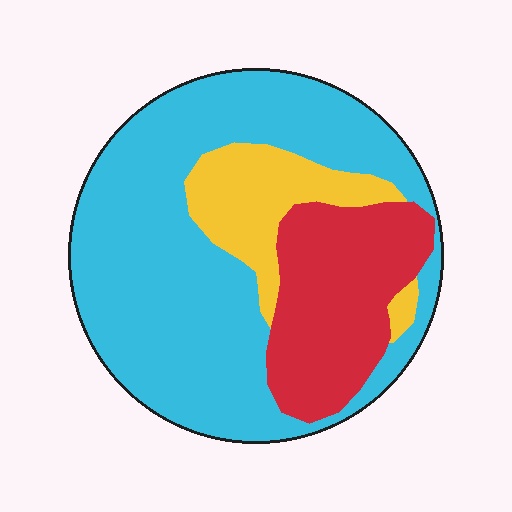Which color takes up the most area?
Cyan, at roughly 60%.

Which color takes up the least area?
Yellow, at roughly 15%.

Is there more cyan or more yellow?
Cyan.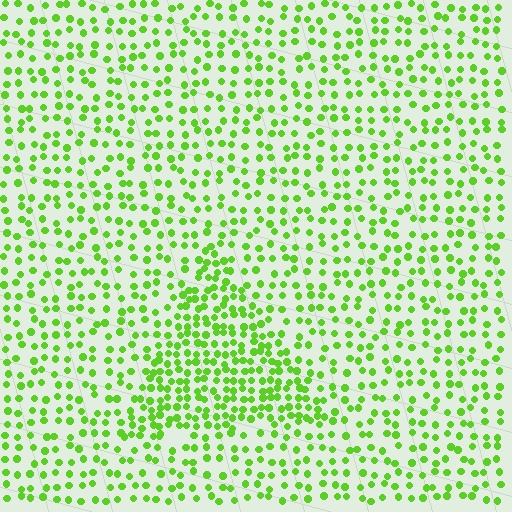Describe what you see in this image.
The image contains small lime elements arranged at two different densities. A triangle-shaped region is visible where the elements are more densely packed than the surrounding area.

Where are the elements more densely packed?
The elements are more densely packed inside the triangle boundary.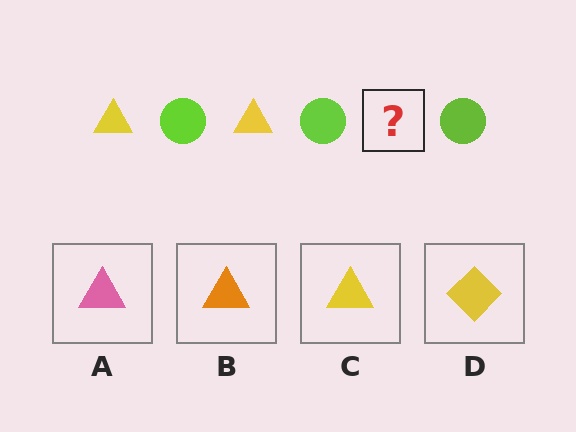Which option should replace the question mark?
Option C.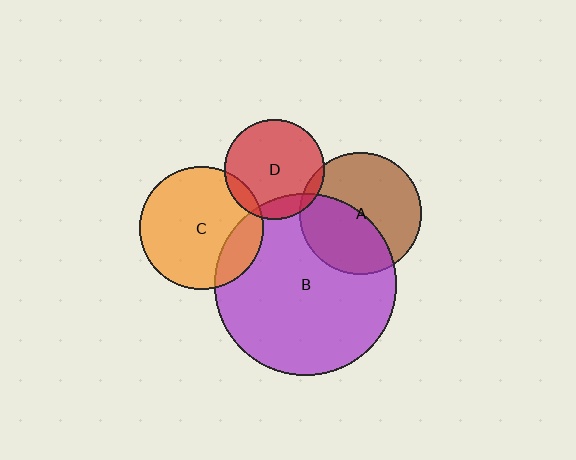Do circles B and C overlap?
Yes.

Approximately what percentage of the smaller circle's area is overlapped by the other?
Approximately 20%.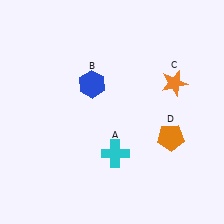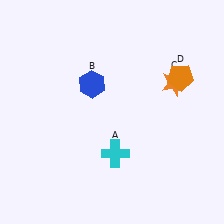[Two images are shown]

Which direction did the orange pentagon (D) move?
The orange pentagon (D) moved up.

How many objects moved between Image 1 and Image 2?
1 object moved between the two images.